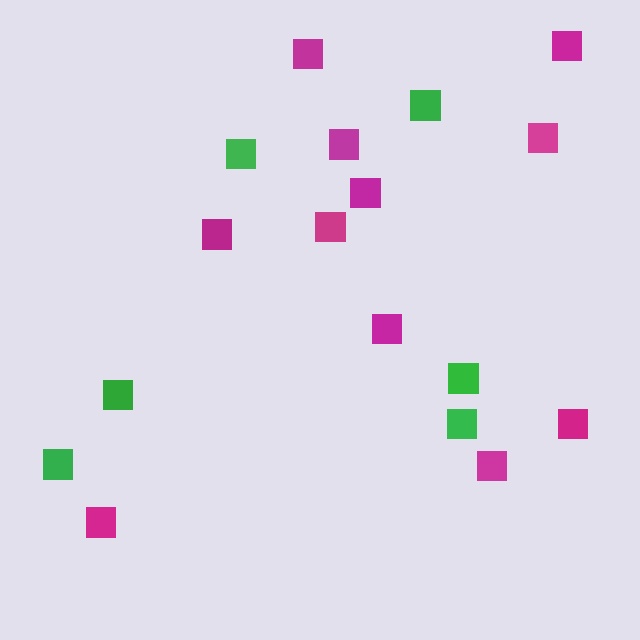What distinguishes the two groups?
There are 2 groups: one group of green squares (6) and one group of magenta squares (11).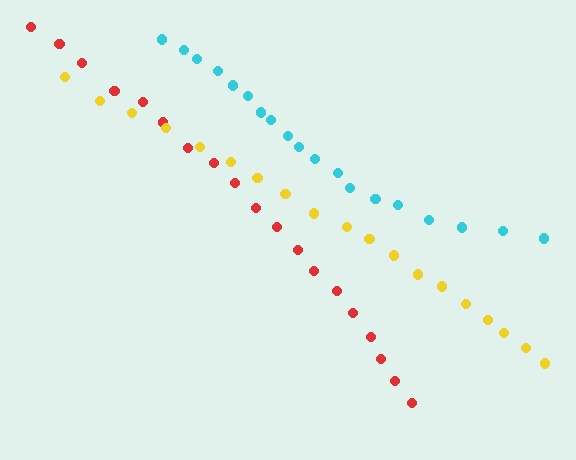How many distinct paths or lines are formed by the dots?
There are 3 distinct paths.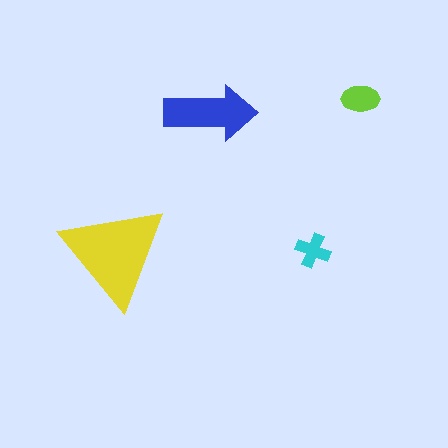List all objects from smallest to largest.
The cyan cross, the lime ellipse, the blue arrow, the yellow triangle.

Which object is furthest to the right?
The lime ellipse is rightmost.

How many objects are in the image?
There are 4 objects in the image.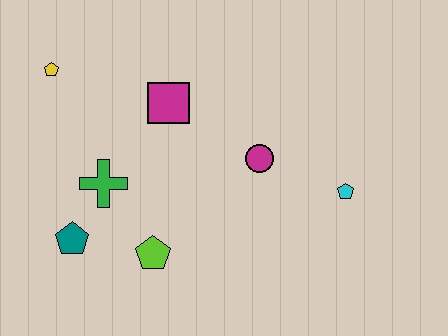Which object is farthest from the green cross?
The cyan pentagon is farthest from the green cross.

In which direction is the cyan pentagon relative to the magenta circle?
The cyan pentagon is to the right of the magenta circle.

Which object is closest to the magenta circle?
The cyan pentagon is closest to the magenta circle.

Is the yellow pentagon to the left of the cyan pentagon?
Yes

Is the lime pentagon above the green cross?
No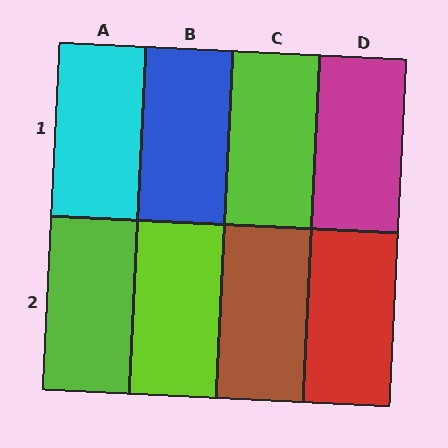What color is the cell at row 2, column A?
Lime.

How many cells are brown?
1 cell is brown.